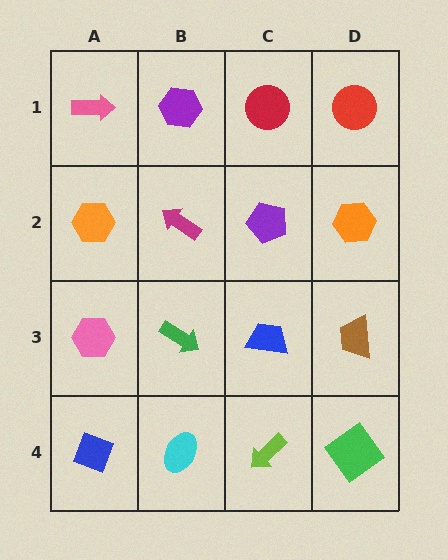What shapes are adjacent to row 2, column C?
A red circle (row 1, column C), a blue trapezoid (row 3, column C), a magenta arrow (row 2, column B), an orange hexagon (row 2, column D).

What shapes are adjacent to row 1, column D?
An orange hexagon (row 2, column D), a red circle (row 1, column C).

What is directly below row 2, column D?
A brown trapezoid.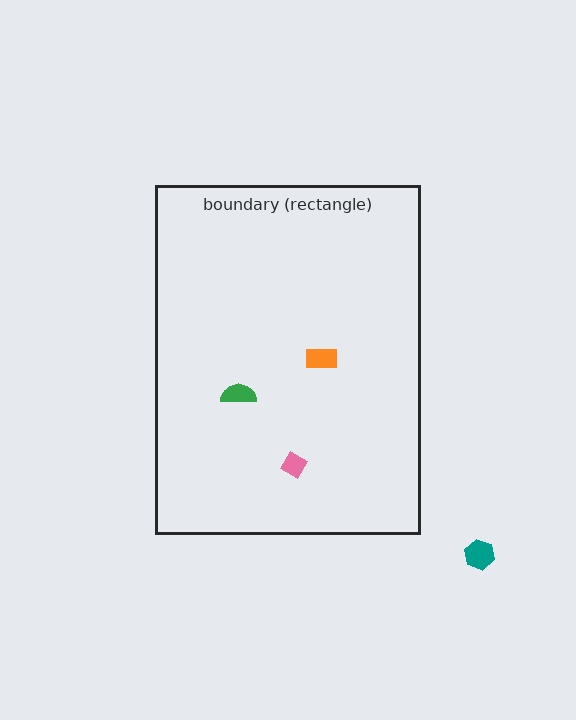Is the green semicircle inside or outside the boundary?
Inside.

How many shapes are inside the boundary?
3 inside, 1 outside.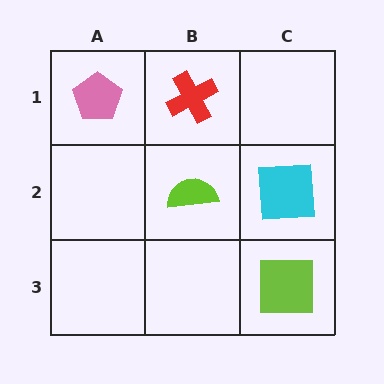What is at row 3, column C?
A lime square.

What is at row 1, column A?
A pink pentagon.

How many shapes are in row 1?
2 shapes.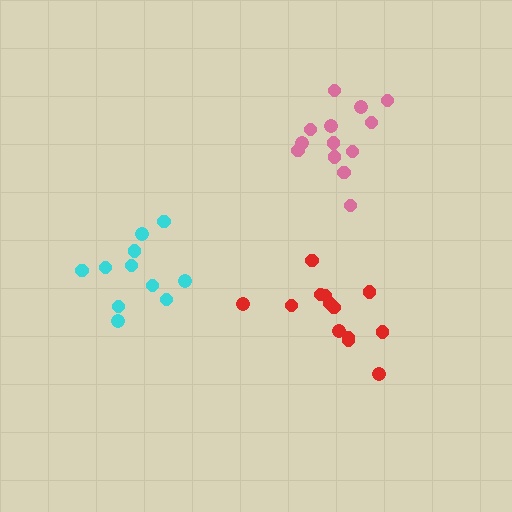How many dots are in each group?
Group 1: 11 dots, Group 2: 13 dots, Group 3: 13 dots (37 total).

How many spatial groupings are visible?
There are 3 spatial groupings.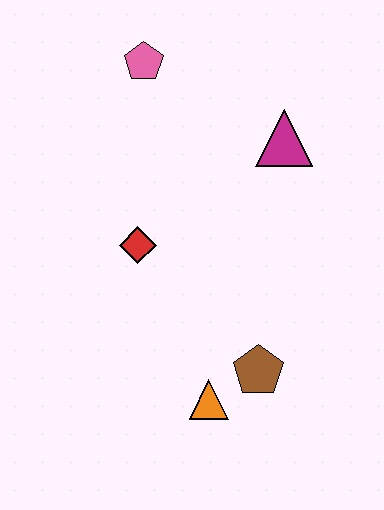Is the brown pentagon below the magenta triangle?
Yes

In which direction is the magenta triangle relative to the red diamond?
The magenta triangle is to the right of the red diamond.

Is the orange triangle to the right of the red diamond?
Yes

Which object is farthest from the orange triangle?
The pink pentagon is farthest from the orange triangle.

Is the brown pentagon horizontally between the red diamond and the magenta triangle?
Yes